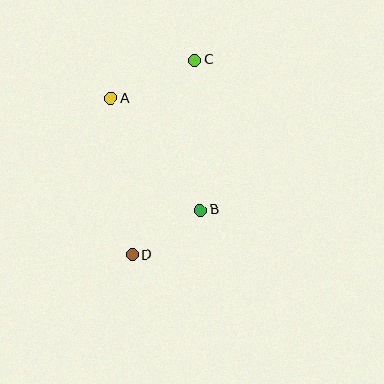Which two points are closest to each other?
Points B and D are closest to each other.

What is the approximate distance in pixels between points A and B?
The distance between A and B is approximately 143 pixels.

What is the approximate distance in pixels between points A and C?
The distance between A and C is approximately 92 pixels.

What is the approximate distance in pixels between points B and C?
The distance between B and C is approximately 150 pixels.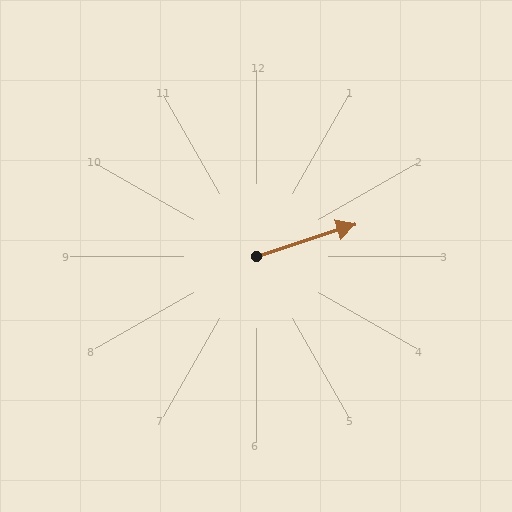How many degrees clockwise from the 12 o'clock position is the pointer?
Approximately 72 degrees.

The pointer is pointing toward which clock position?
Roughly 2 o'clock.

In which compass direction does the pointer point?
East.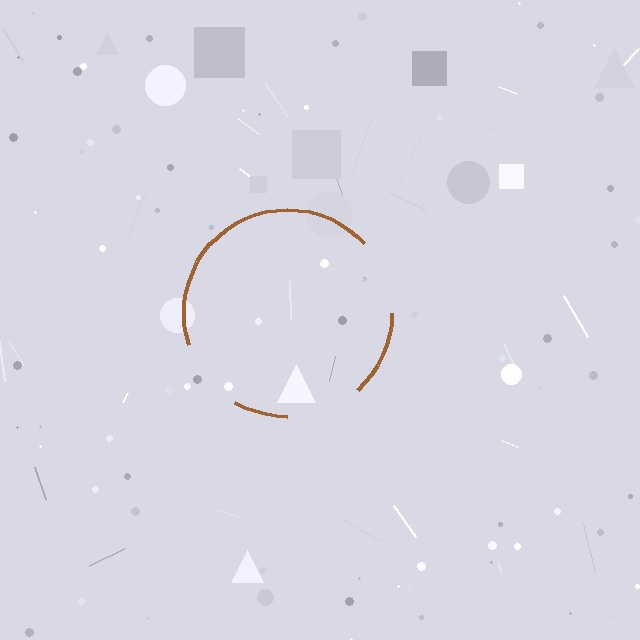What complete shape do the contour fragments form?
The contour fragments form a circle.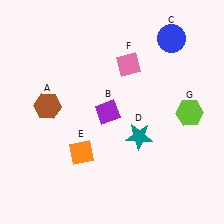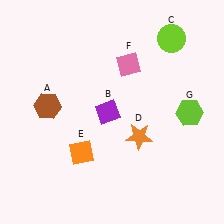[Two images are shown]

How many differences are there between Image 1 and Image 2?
There are 2 differences between the two images.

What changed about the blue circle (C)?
In Image 1, C is blue. In Image 2, it changed to lime.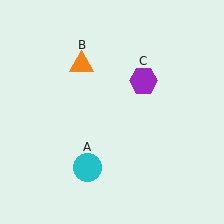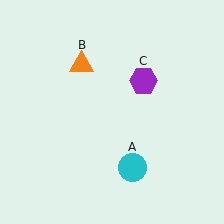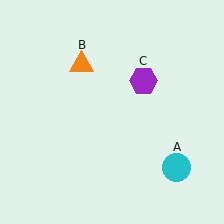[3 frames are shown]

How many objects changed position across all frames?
1 object changed position: cyan circle (object A).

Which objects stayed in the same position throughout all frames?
Orange triangle (object B) and purple hexagon (object C) remained stationary.